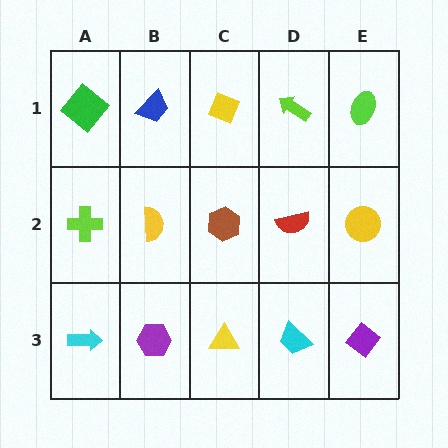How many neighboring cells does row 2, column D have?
4.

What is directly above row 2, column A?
A green diamond.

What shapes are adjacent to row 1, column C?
A brown hexagon (row 2, column C), a blue trapezoid (row 1, column B), a lime arrow (row 1, column D).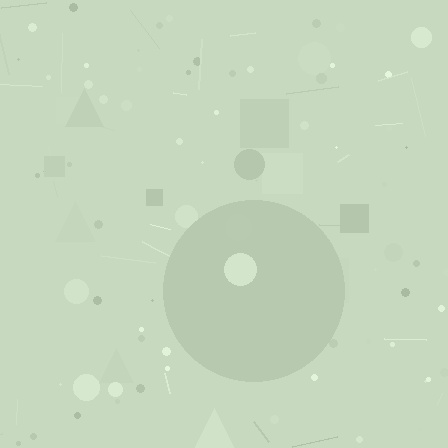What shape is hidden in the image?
A circle is hidden in the image.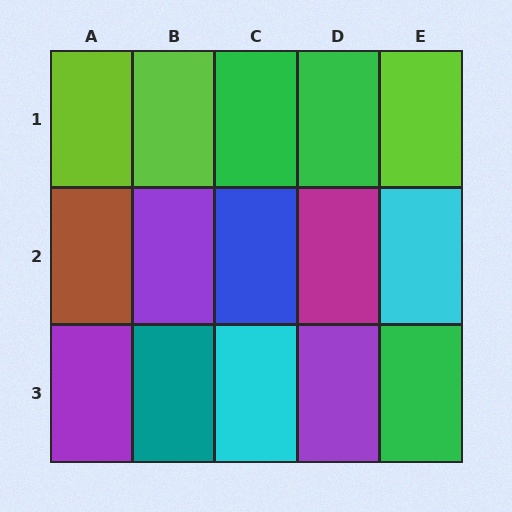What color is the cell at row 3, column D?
Purple.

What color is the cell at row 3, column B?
Teal.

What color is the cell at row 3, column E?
Green.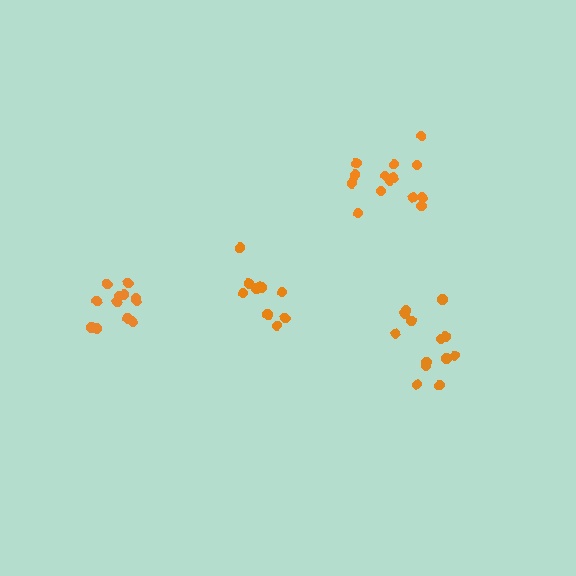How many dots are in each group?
Group 1: 10 dots, Group 2: 14 dots, Group 3: 13 dots, Group 4: 12 dots (49 total).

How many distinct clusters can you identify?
There are 4 distinct clusters.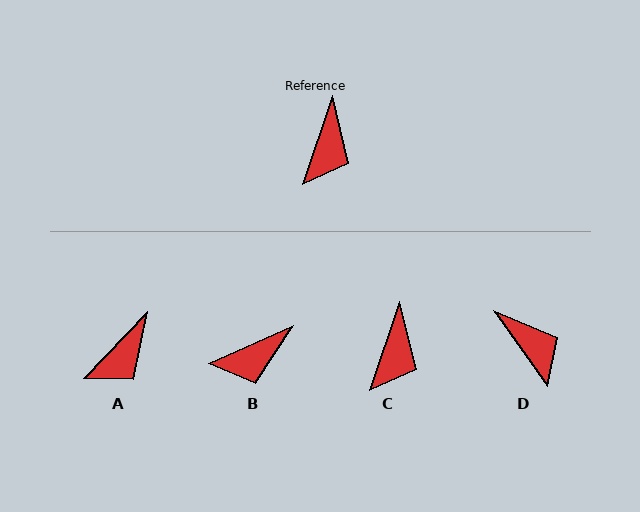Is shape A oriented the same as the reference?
No, it is off by about 25 degrees.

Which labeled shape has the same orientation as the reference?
C.